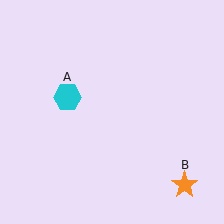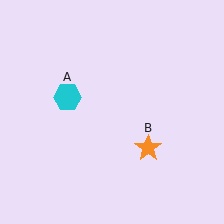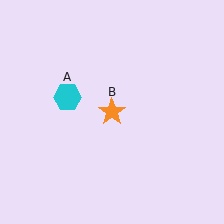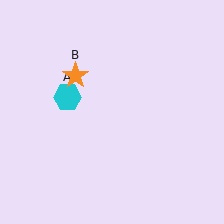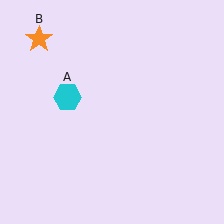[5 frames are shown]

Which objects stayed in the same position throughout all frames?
Cyan hexagon (object A) remained stationary.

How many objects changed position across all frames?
1 object changed position: orange star (object B).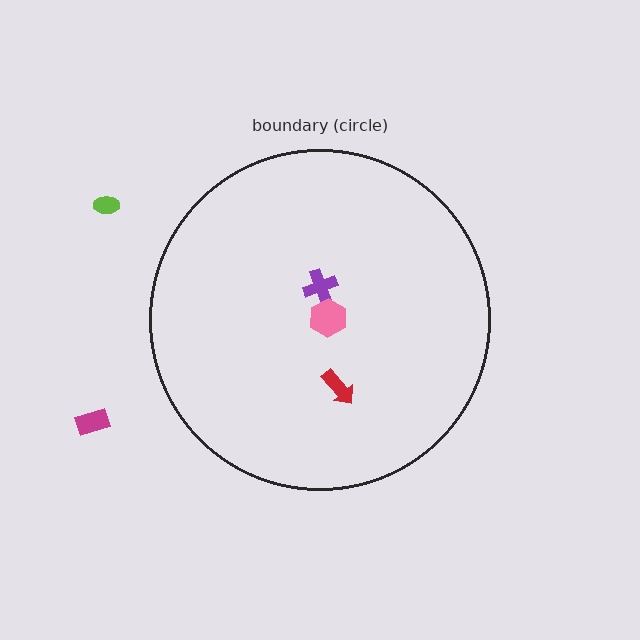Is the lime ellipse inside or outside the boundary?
Outside.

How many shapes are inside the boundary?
3 inside, 2 outside.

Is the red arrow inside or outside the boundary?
Inside.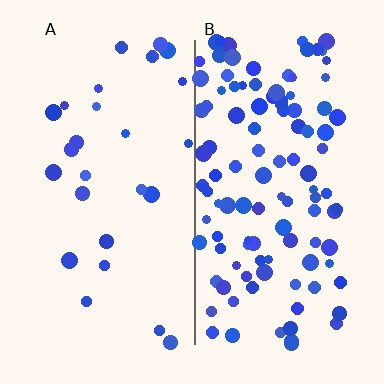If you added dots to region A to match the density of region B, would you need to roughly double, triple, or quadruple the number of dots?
Approximately quadruple.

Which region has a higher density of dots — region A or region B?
B (the right).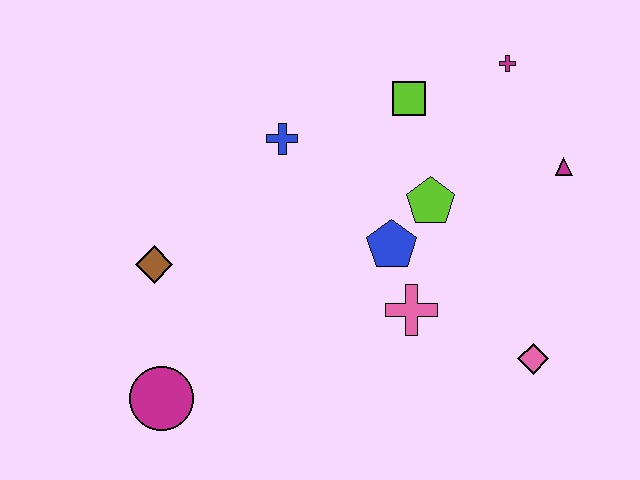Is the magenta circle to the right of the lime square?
No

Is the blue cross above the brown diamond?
Yes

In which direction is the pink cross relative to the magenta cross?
The pink cross is below the magenta cross.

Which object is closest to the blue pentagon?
The lime pentagon is closest to the blue pentagon.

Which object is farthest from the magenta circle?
The magenta cross is farthest from the magenta circle.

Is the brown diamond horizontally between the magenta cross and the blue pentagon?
No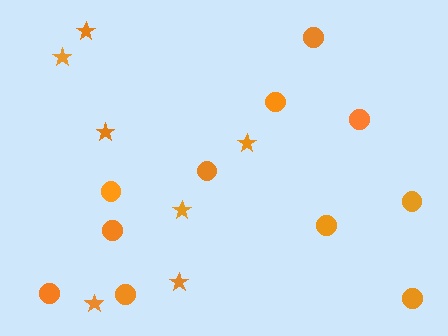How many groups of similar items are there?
There are 2 groups: one group of circles (11) and one group of stars (7).